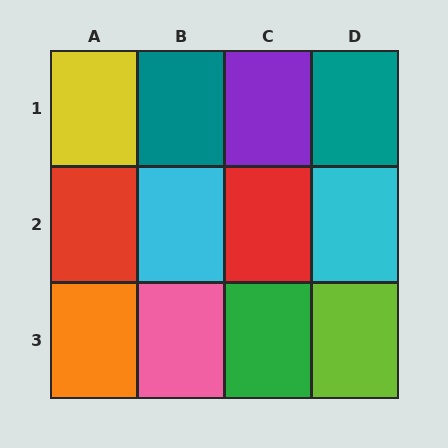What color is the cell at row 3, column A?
Orange.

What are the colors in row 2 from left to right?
Red, cyan, red, cyan.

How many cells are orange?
1 cell is orange.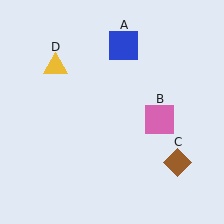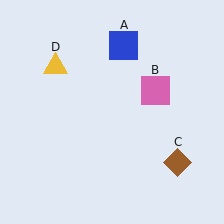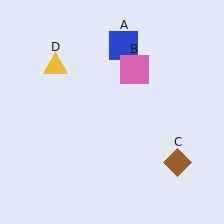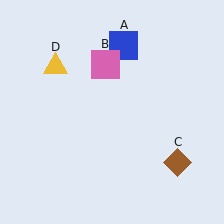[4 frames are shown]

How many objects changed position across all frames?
1 object changed position: pink square (object B).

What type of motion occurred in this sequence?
The pink square (object B) rotated counterclockwise around the center of the scene.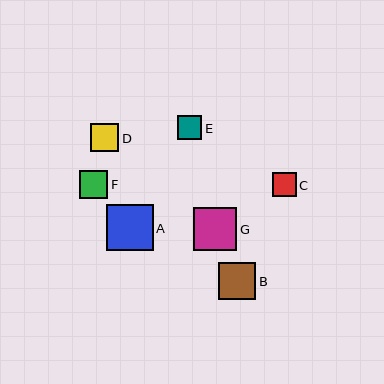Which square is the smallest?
Square C is the smallest with a size of approximately 24 pixels.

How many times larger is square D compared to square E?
Square D is approximately 1.1 times the size of square E.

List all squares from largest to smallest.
From largest to smallest: A, G, B, D, F, E, C.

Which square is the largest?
Square A is the largest with a size of approximately 46 pixels.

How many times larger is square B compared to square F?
Square B is approximately 1.3 times the size of square F.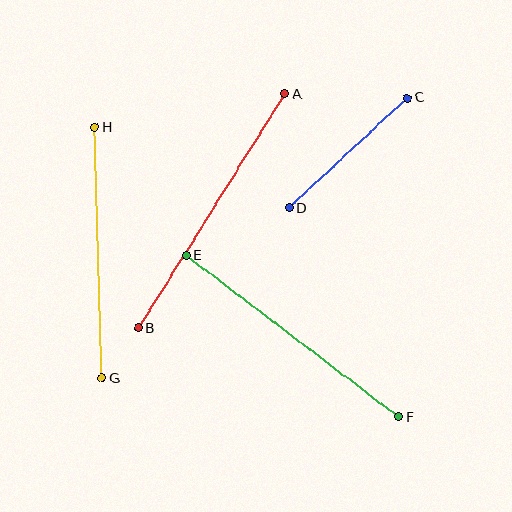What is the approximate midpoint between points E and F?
The midpoint is at approximately (292, 336) pixels.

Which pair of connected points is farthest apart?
Points A and B are farthest apart.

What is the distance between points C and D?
The distance is approximately 162 pixels.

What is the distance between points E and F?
The distance is approximately 266 pixels.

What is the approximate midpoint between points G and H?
The midpoint is at approximately (98, 253) pixels.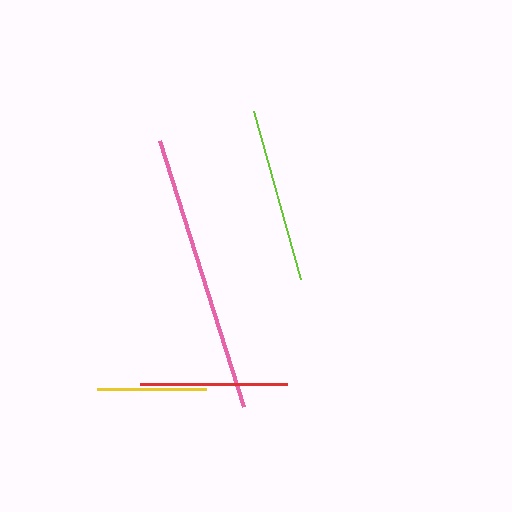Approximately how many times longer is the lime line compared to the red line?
The lime line is approximately 1.2 times the length of the red line.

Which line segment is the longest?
The pink line is the longest at approximately 279 pixels.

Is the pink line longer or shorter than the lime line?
The pink line is longer than the lime line.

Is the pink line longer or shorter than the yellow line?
The pink line is longer than the yellow line.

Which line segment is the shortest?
The yellow line is the shortest at approximately 109 pixels.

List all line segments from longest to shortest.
From longest to shortest: pink, lime, red, yellow.